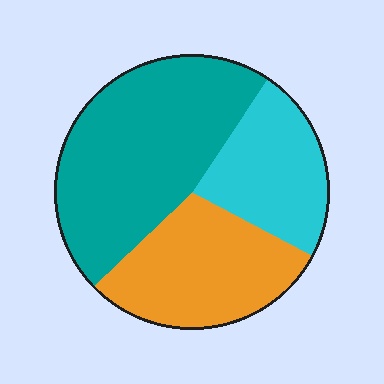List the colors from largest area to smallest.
From largest to smallest: teal, orange, cyan.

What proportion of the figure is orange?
Orange covers 30% of the figure.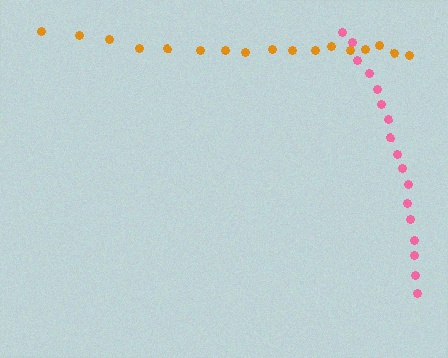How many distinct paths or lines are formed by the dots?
There are 2 distinct paths.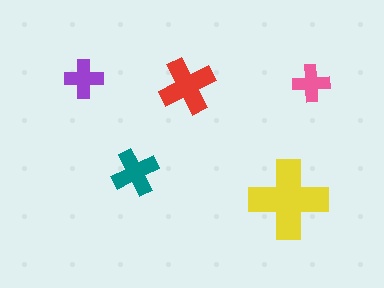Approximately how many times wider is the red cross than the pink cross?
About 1.5 times wider.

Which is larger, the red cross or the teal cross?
The red one.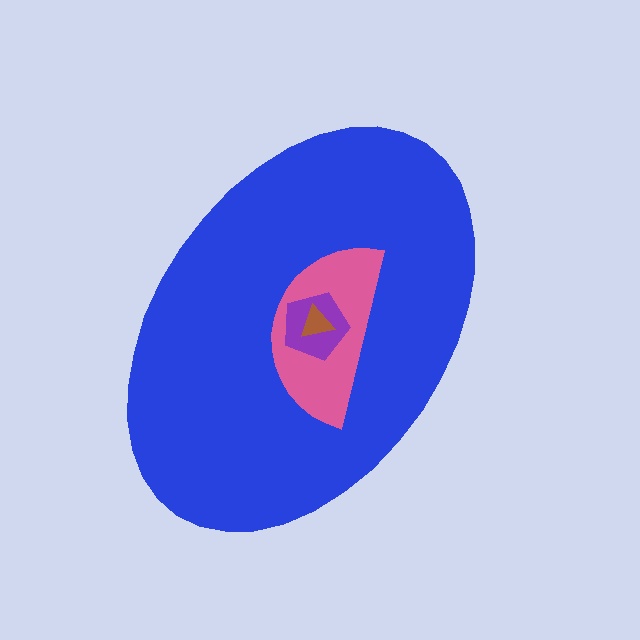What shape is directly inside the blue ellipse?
The pink semicircle.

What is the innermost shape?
The brown triangle.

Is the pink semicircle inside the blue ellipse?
Yes.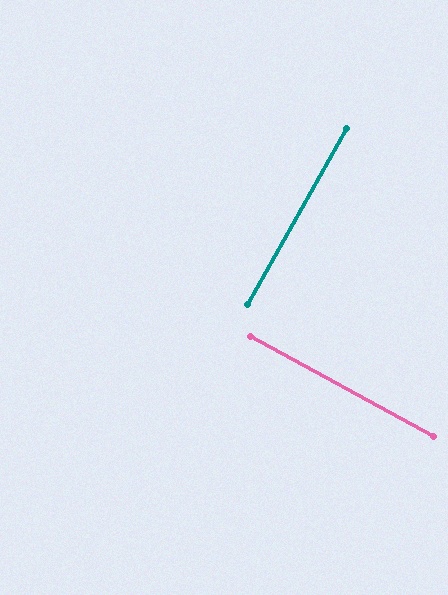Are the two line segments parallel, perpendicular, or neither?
Perpendicular — they meet at approximately 89°.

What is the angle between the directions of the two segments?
Approximately 89 degrees.